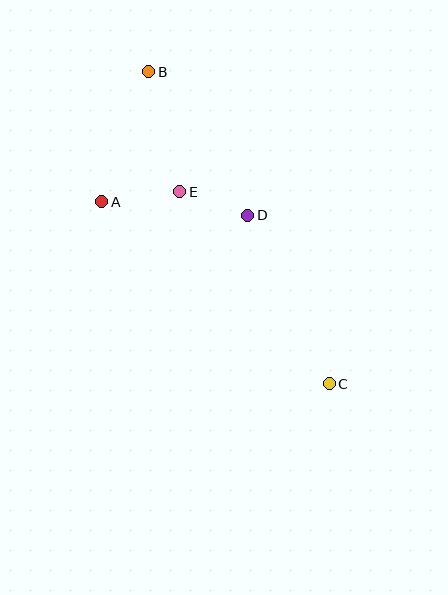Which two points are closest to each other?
Points D and E are closest to each other.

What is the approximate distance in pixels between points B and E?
The distance between B and E is approximately 124 pixels.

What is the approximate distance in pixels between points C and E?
The distance between C and E is approximately 243 pixels.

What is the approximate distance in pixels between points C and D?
The distance between C and D is approximately 187 pixels.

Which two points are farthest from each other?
Points B and C are farthest from each other.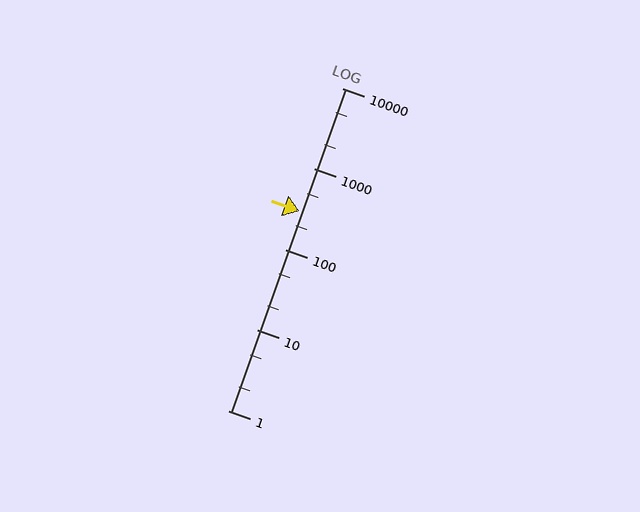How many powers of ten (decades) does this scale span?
The scale spans 4 decades, from 1 to 10000.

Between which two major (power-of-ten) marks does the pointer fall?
The pointer is between 100 and 1000.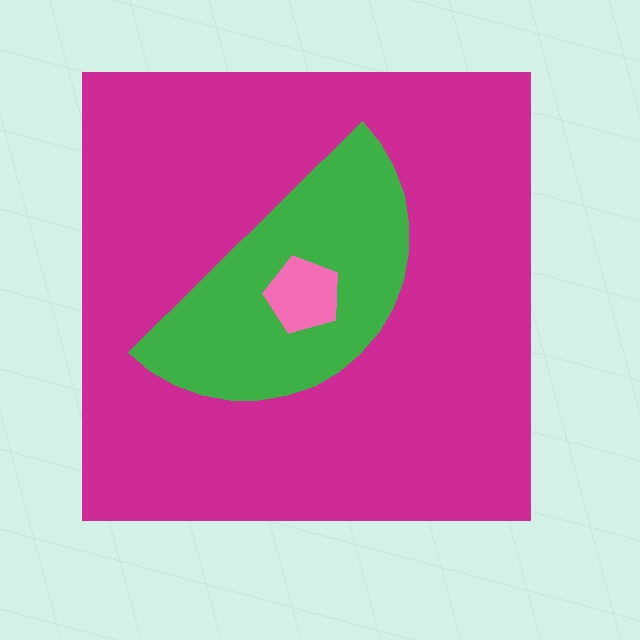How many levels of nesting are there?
3.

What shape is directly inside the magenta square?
The green semicircle.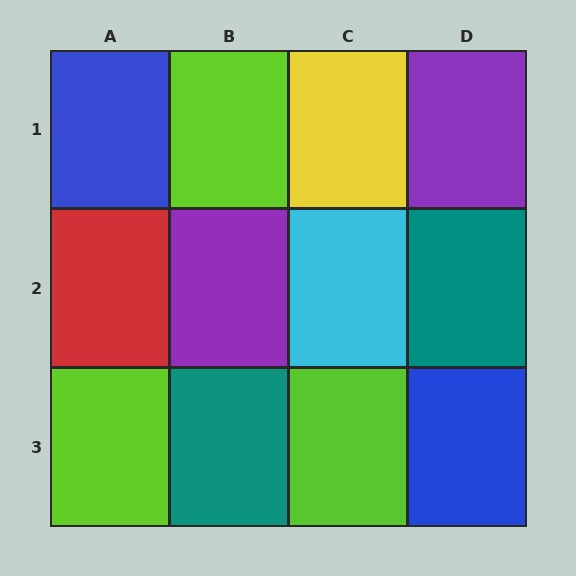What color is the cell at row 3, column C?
Lime.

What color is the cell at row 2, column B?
Purple.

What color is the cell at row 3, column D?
Blue.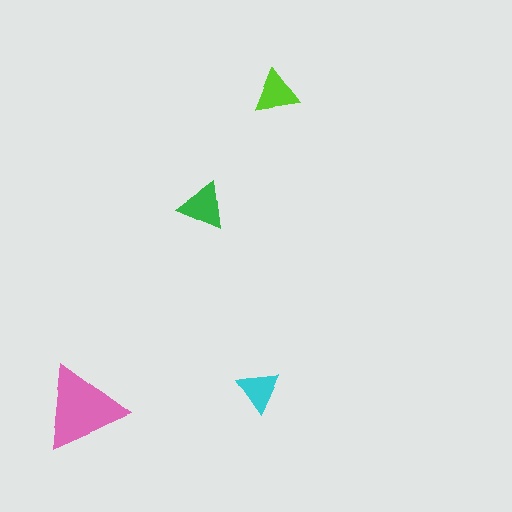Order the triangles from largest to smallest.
the pink one, the green one, the lime one, the cyan one.